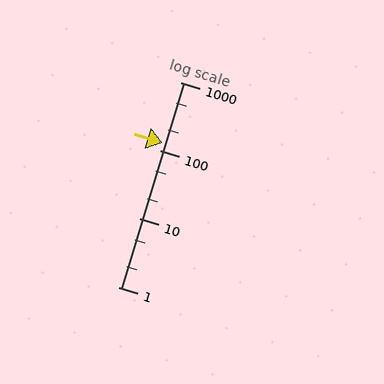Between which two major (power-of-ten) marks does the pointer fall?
The pointer is between 100 and 1000.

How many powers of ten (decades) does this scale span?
The scale spans 3 decades, from 1 to 1000.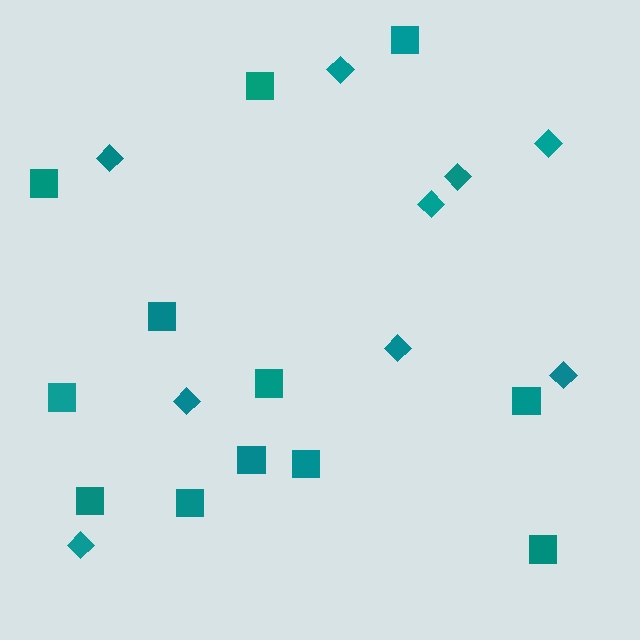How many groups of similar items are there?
There are 2 groups: one group of squares (12) and one group of diamonds (9).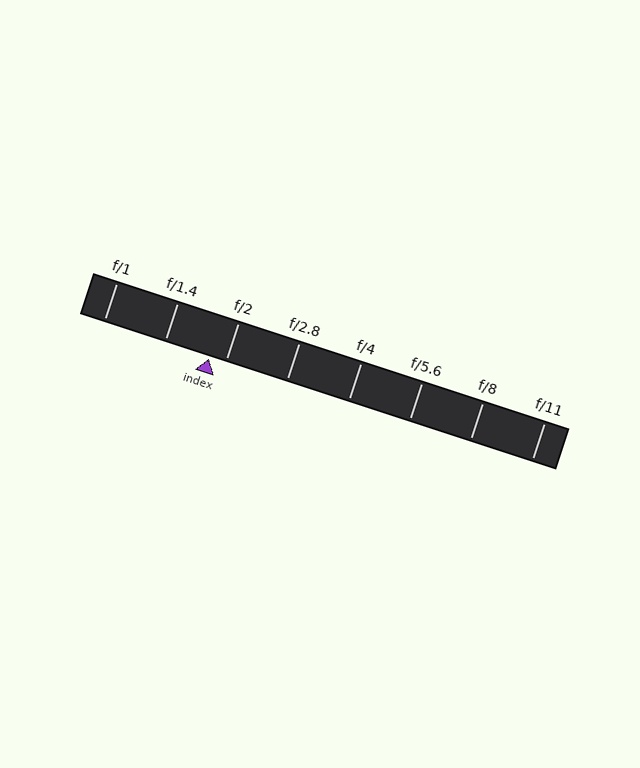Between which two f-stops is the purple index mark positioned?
The index mark is between f/1.4 and f/2.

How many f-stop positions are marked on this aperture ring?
There are 8 f-stop positions marked.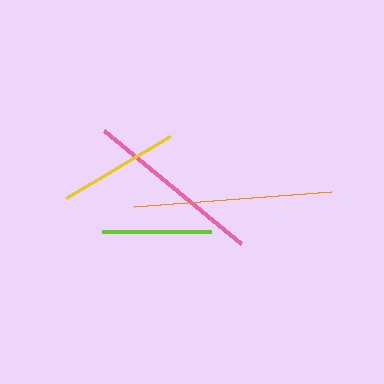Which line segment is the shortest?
The lime line is the shortest at approximately 109 pixels.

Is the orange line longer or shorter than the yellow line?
The orange line is longer than the yellow line.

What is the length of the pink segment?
The pink segment is approximately 178 pixels long.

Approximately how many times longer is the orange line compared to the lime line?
The orange line is approximately 1.8 times the length of the lime line.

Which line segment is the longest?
The orange line is the longest at approximately 198 pixels.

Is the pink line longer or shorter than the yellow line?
The pink line is longer than the yellow line.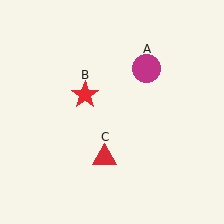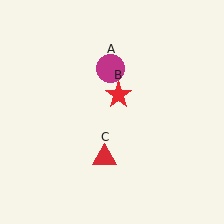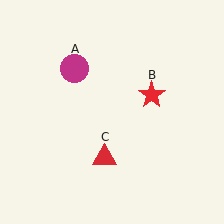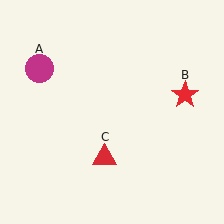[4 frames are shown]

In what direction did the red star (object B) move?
The red star (object B) moved right.